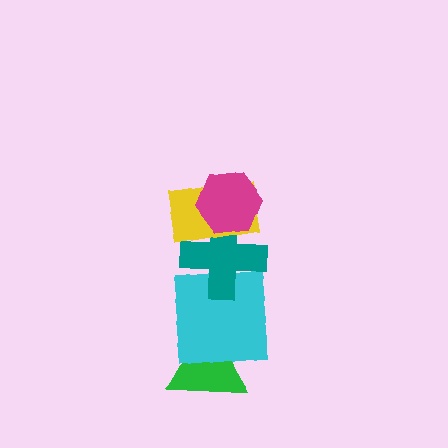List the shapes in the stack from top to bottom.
From top to bottom: the magenta hexagon, the yellow rectangle, the teal cross, the cyan square, the green triangle.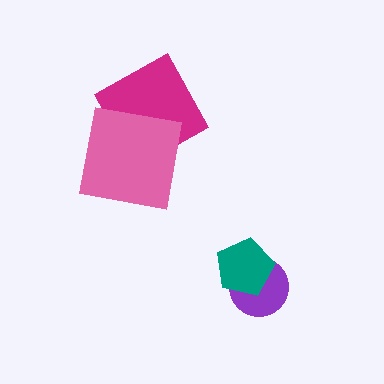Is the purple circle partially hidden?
Yes, it is partially covered by another shape.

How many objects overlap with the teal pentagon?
1 object overlaps with the teal pentagon.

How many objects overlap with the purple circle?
1 object overlaps with the purple circle.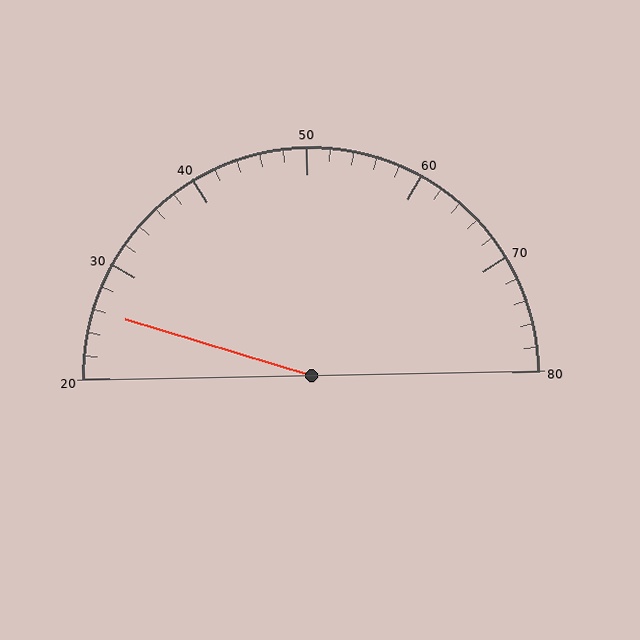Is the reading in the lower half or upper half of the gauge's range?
The reading is in the lower half of the range (20 to 80).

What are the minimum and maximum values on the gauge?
The gauge ranges from 20 to 80.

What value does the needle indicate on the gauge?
The needle indicates approximately 26.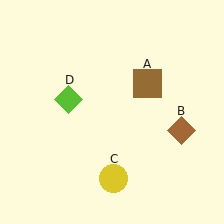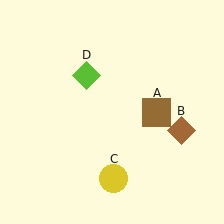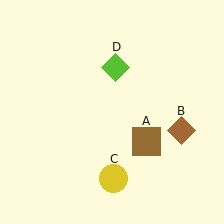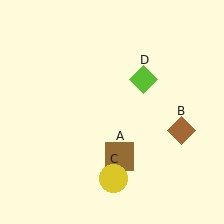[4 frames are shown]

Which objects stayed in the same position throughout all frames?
Brown diamond (object B) and yellow circle (object C) remained stationary.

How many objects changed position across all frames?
2 objects changed position: brown square (object A), lime diamond (object D).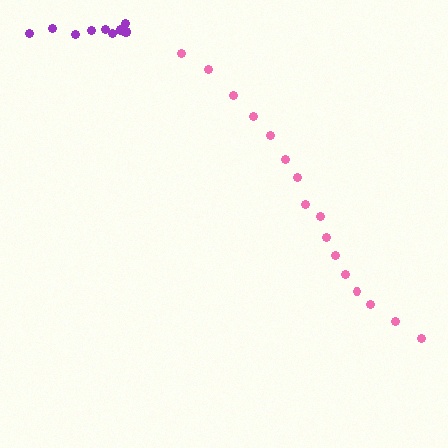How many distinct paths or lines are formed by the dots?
There are 2 distinct paths.